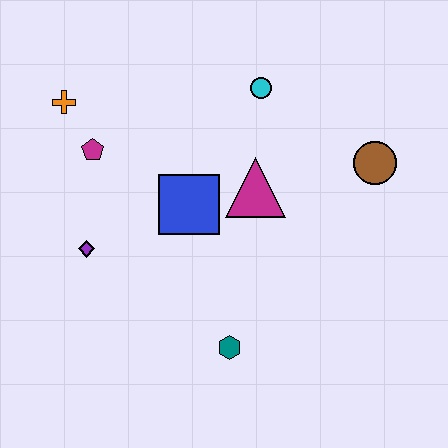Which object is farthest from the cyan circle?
The teal hexagon is farthest from the cyan circle.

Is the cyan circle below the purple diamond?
No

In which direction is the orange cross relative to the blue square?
The orange cross is to the left of the blue square.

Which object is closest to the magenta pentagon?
The orange cross is closest to the magenta pentagon.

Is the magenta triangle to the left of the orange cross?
No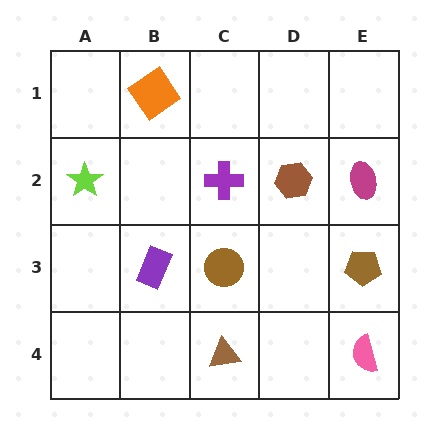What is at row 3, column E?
A brown pentagon.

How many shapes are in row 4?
2 shapes.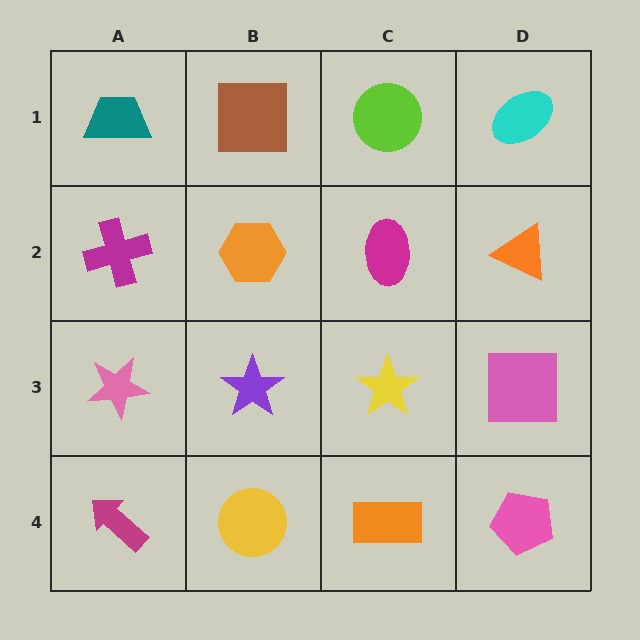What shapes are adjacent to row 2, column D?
A cyan ellipse (row 1, column D), a pink square (row 3, column D), a magenta ellipse (row 2, column C).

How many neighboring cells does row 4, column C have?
3.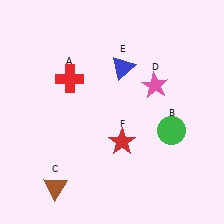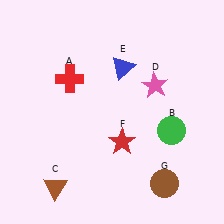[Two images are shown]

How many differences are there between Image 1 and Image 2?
There is 1 difference between the two images.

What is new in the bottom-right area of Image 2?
A brown circle (G) was added in the bottom-right area of Image 2.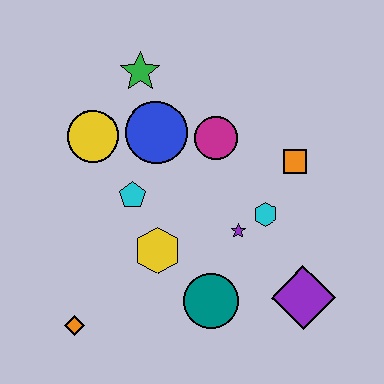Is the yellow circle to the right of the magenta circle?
No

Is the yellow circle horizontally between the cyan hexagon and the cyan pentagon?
No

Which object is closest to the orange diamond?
The yellow hexagon is closest to the orange diamond.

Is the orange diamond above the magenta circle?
No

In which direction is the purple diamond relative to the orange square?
The purple diamond is below the orange square.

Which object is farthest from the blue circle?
The purple diamond is farthest from the blue circle.